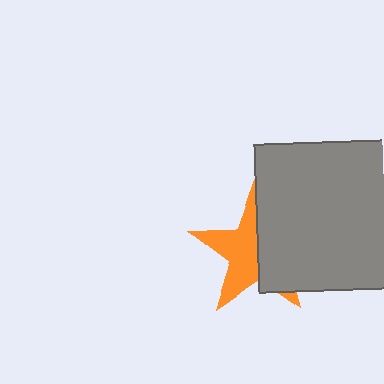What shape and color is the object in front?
The object in front is a gray rectangle.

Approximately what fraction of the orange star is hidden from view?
Roughly 46% of the orange star is hidden behind the gray rectangle.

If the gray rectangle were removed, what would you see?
You would see the complete orange star.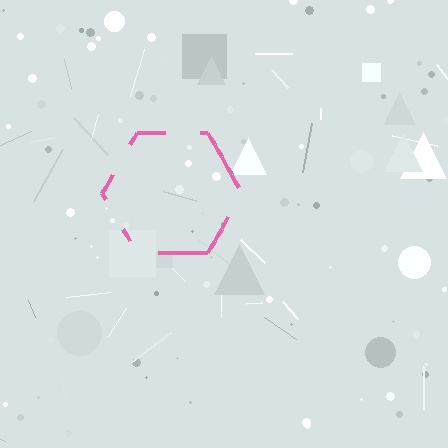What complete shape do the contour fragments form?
The contour fragments form a hexagon.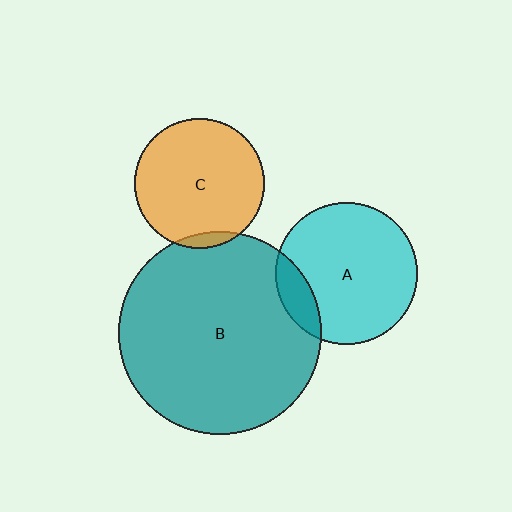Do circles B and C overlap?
Yes.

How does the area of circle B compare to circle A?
Approximately 2.0 times.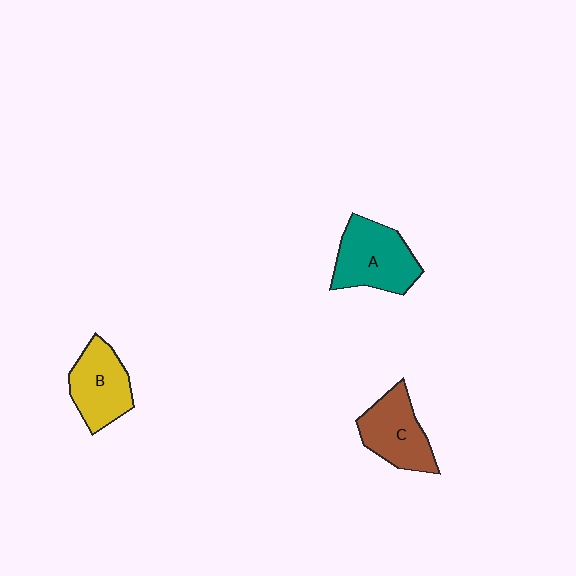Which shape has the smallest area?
Shape B (yellow).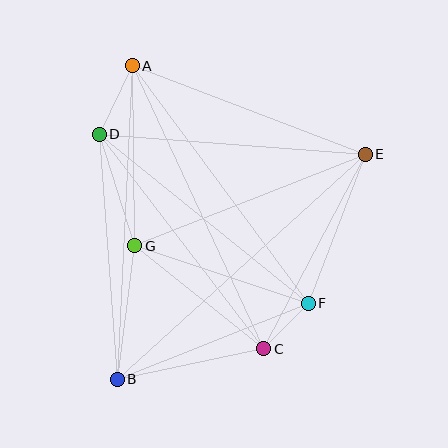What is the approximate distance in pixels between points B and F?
The distance between B and F is approximately 206 pixels.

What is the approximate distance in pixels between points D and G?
The distance between D and G is approximately 117 pixels.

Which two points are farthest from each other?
Points B and E are farthest from each other.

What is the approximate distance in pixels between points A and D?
The distance between A and D is approximately 76 pixels.